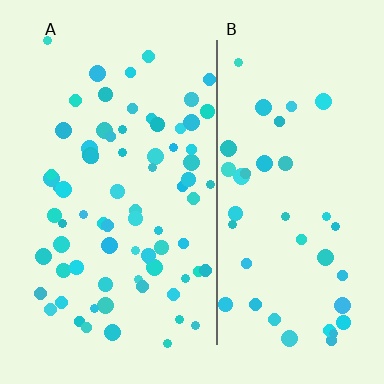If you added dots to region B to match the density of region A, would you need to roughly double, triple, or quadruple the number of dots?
Approximately double.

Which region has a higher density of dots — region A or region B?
A (the left).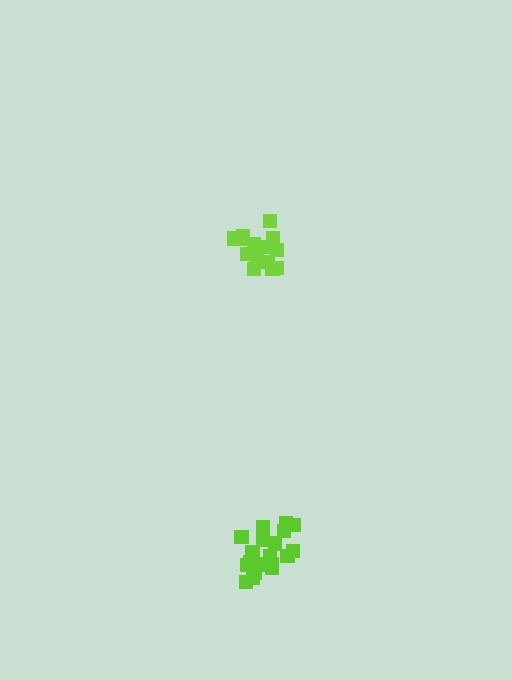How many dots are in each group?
Group 1: 16 dots, Group 2: 21 dots (37 total).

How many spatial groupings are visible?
There are 2 spatial groupings.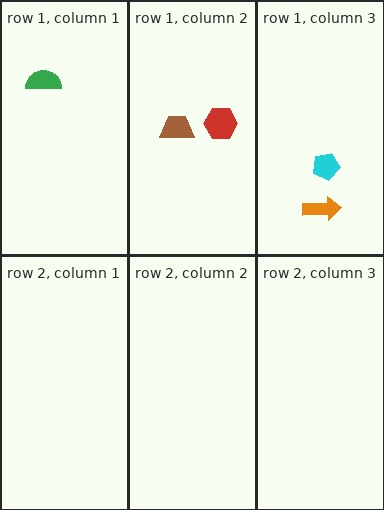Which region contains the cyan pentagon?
The row 1, column 3 region.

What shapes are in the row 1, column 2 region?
The brown trapezoid, the red hexagon.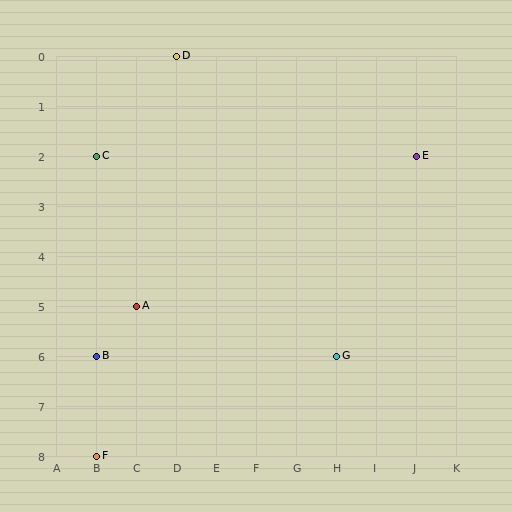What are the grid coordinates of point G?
Point G is at grid coordinates (H, 6).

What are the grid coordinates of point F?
Point F is at grid coordinates (B, 8).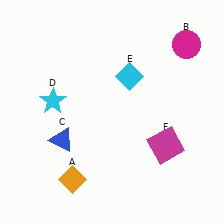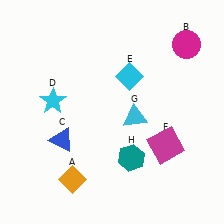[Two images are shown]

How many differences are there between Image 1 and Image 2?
There are 2 differences between the two images.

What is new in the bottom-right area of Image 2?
A teal hexagon (H) was added in the bottom-right area of Image 2.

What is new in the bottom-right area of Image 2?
A cyan triangle (G) was added in the bottom-right area of Image 2.